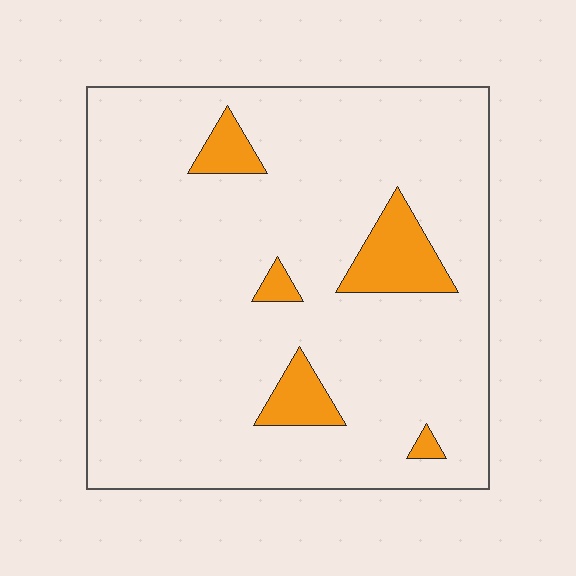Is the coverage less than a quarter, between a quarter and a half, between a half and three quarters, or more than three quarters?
Less than a quarter.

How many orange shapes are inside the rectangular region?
5.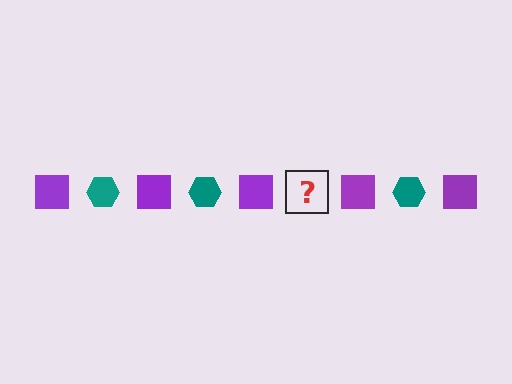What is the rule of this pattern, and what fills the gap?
The rule is that the pattern alternates between purple square and teal hexagon. The gap should be filled with a teal hexagon.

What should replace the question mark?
The question mark should be replaced with a teal hexagon.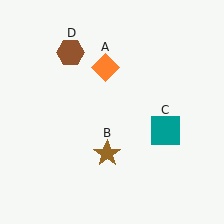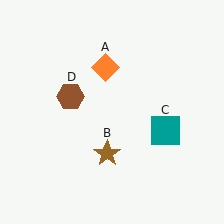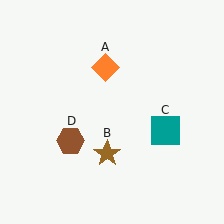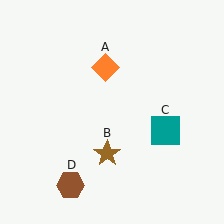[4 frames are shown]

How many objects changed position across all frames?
1 object changed position: brown hexagon (object D).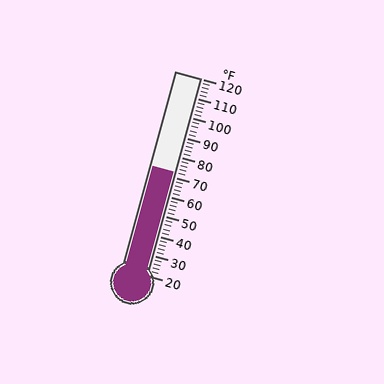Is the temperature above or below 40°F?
The temperature is above 40°F.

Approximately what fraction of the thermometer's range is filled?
The thermometer is filled to approximately 50% of its range.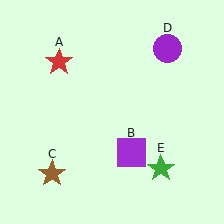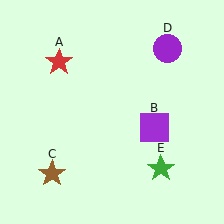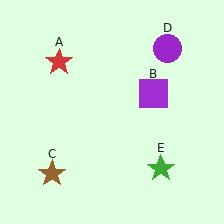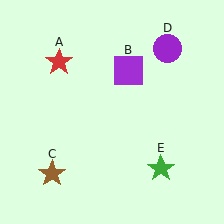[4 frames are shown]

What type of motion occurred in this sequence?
The purple square (object B) rotated counterclockwise around the center of the scene.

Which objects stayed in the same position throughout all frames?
Red star (object A) and brown star (object C) and purple circle (object D) and green star (object E) remained stationary.